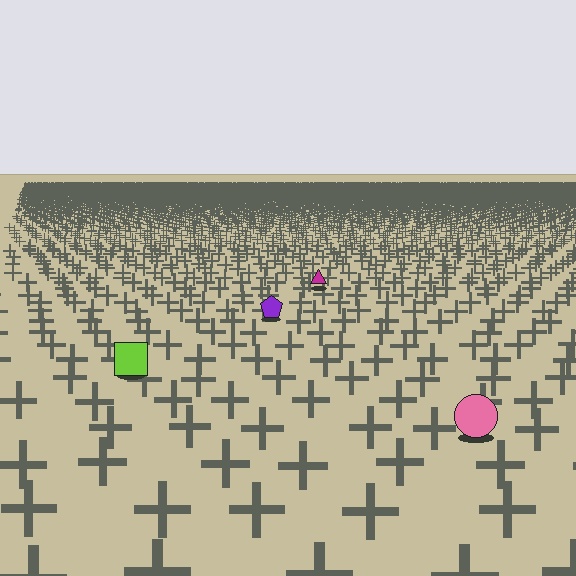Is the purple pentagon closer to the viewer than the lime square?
No. The lime square is closer — you can tell from the texture gradient: the ground texture is coarser near it.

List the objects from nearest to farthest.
From nearest to farthest: the pink circle, the lime square, the purple pentagon, the magenta triangle.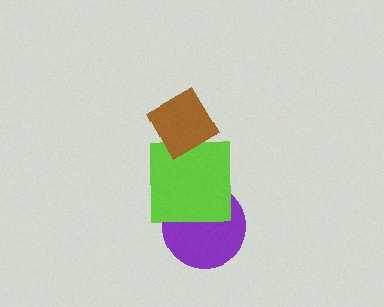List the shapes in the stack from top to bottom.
From top to bottom: the brown diamond, the lime square, the purple circle.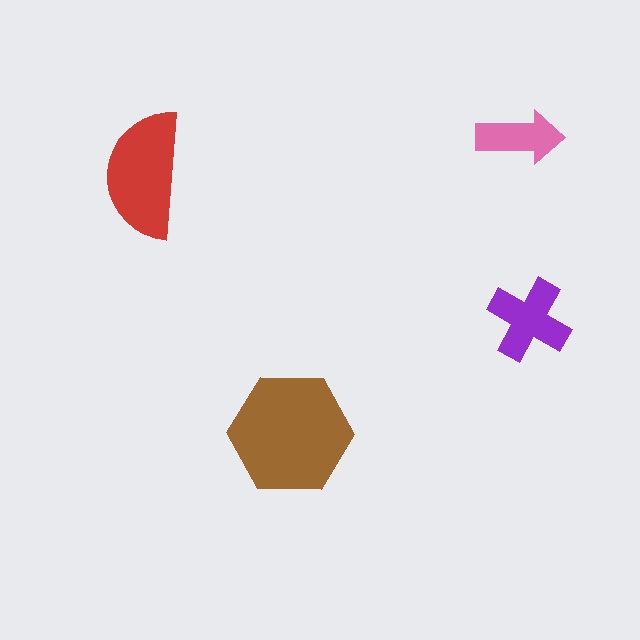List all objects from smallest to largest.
The pink arrow, the purple cross, the red semicircle, the brown hexagon.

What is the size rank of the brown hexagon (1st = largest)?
1st.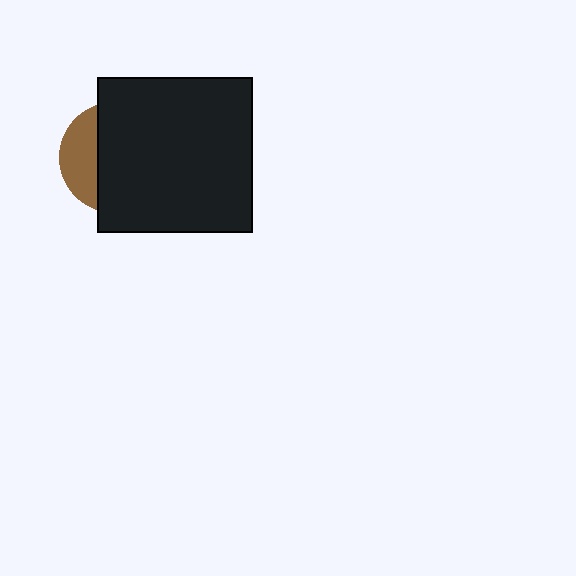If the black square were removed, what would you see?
You would see the complete brown circle.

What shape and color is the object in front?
The object in front is a black square.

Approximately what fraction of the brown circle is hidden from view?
Roughly 69% of the brown circle is hidden behind the black square.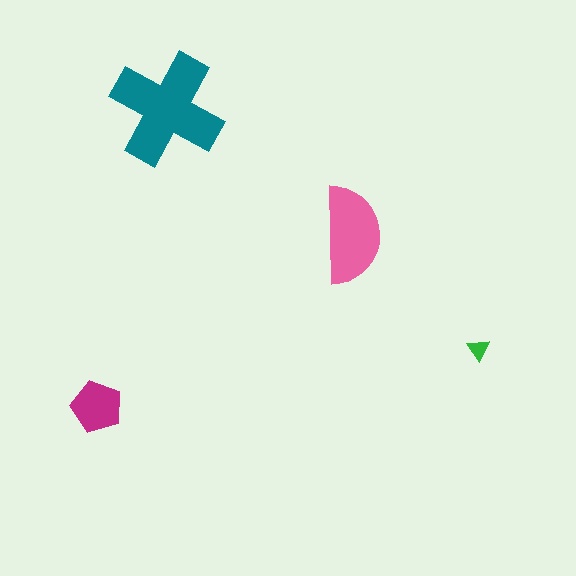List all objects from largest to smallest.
The teal cross, the pink semicircle, the magenta pentagon, the green triangle.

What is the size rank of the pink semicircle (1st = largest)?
2nd.